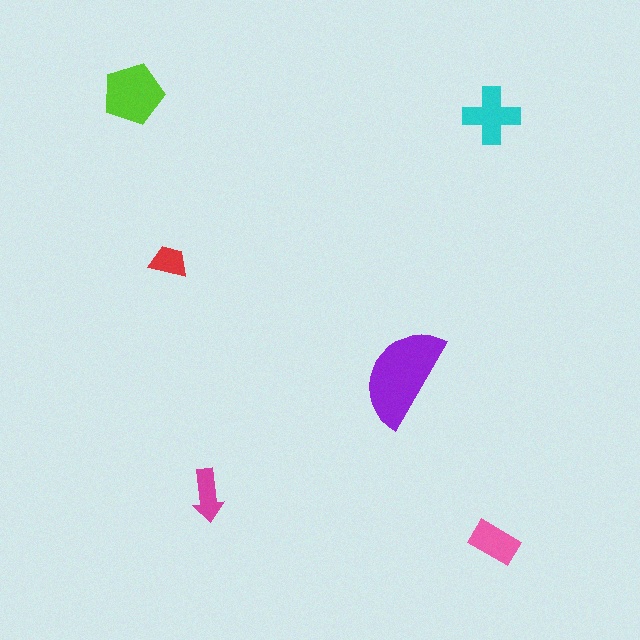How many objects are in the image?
There are 6 objects in the image.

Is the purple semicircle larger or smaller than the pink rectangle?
Larger.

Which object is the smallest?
The red trapezoid.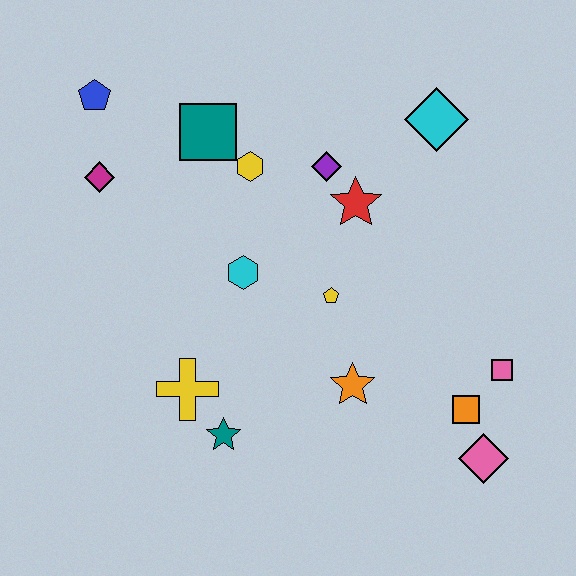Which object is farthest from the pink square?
The blue pentagon is farthest from the pink square.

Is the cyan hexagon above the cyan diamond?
No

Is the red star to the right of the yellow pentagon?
Yes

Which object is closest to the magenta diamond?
The blue pentagon is closest to the magenta diamond.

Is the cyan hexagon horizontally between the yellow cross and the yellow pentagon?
Yes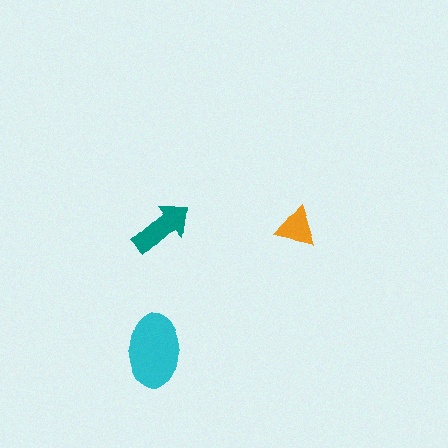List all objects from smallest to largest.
The orange triangle, the teal arrow, the cyan ellipse.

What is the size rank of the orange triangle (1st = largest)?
3rd.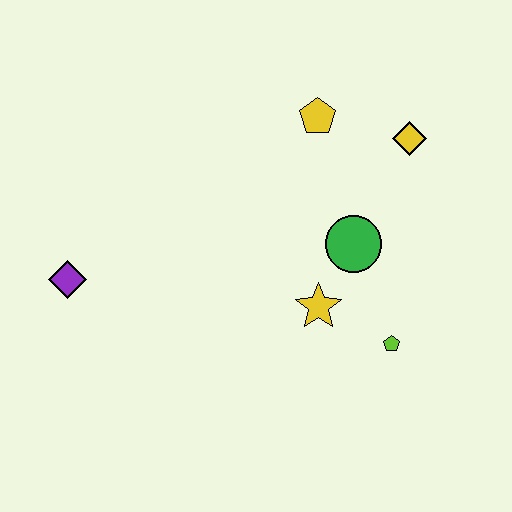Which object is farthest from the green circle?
The purple diamond is farthest from the green circle.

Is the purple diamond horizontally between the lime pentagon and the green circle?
No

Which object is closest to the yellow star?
The green circle is closest to the yellow star.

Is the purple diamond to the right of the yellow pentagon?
No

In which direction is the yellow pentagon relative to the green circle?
The yellow pentagon is above the green circle.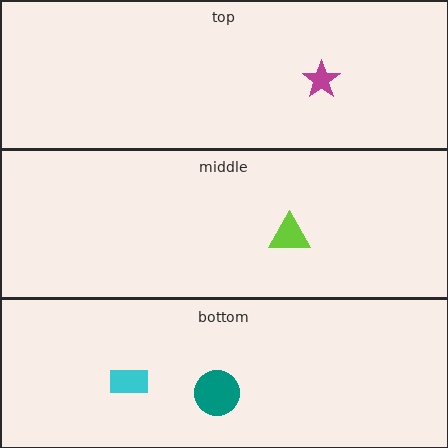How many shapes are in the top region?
1.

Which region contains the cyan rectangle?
The bottom region.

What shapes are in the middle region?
The lime triangle.